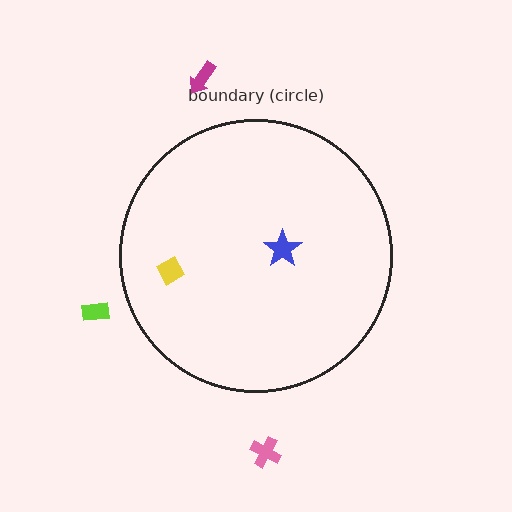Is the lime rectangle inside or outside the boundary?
Outside.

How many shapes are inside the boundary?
2 inside, 3 outside.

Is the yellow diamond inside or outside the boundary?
Inside.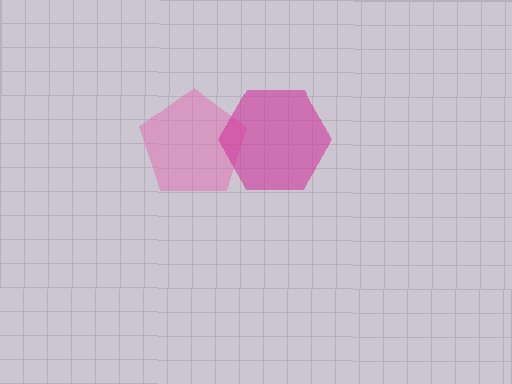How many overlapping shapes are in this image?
There are 2 overlapping shapes in the image.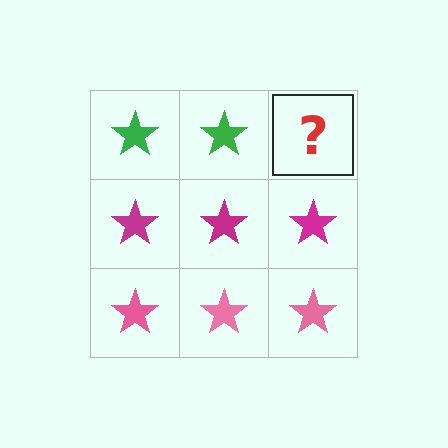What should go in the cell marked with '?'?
The missing cell should contain a green star.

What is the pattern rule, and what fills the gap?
The rule is that each row has a consistent color. The gap should be filled with a green star.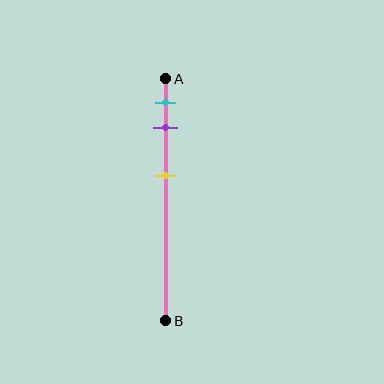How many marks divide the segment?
There are 3 marks dividing the segment.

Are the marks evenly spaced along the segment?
No, the marks are not evenly spaced.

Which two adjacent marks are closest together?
The cyan and purple marks are the closest adjacent pair.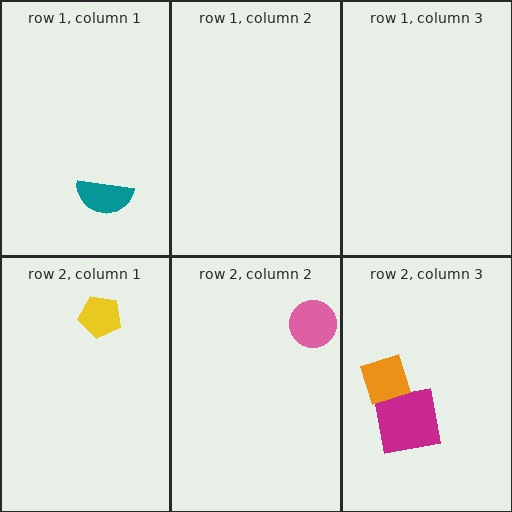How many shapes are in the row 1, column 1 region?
1.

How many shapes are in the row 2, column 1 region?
1.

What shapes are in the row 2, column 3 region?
The magenta square, the orange diamond.